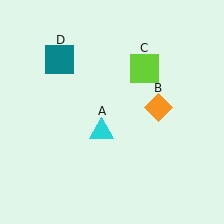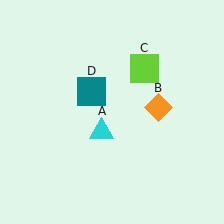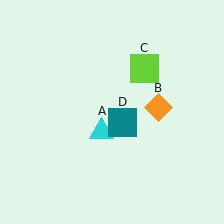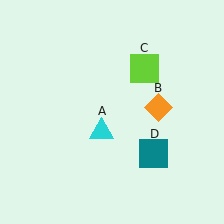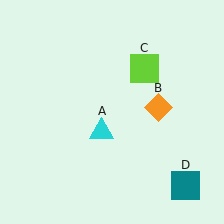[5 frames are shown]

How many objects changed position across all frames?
1 object changed position: teal square (object D).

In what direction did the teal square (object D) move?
The teal square (object D) moved down and to the right.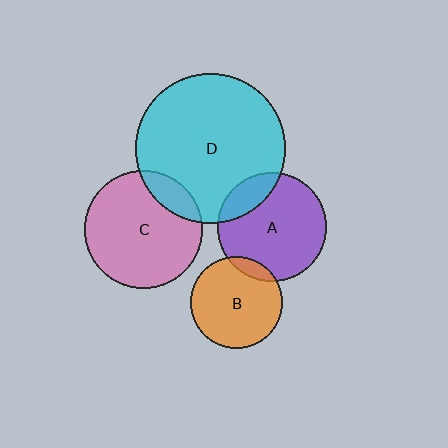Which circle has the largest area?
Circle D (cyan).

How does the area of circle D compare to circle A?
Approximately 1.9 times.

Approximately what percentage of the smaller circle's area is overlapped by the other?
Approximately 10%.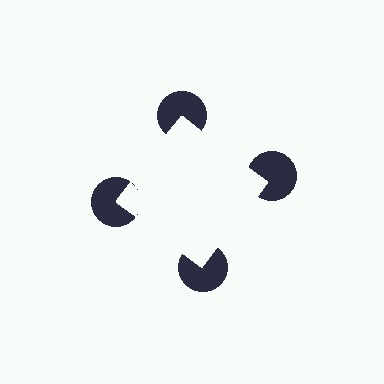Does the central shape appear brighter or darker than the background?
It typically appears slightly brighter than the background, even though no actual brightness change is drawn.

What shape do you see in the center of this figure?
An illusory square — its edges are inferred from the aligned wedge cuts in the pac-man discs, not physically drawn.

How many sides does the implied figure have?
4 sides.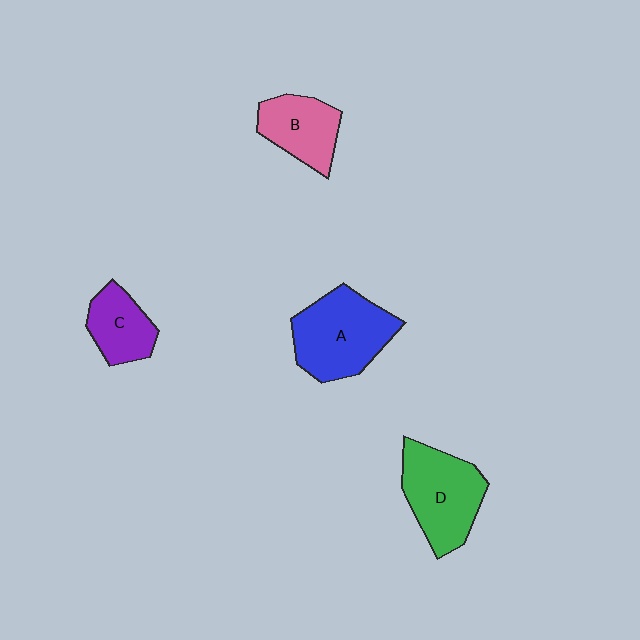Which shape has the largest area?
Shape A (blue).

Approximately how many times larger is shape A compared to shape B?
Approximately 1.5 times.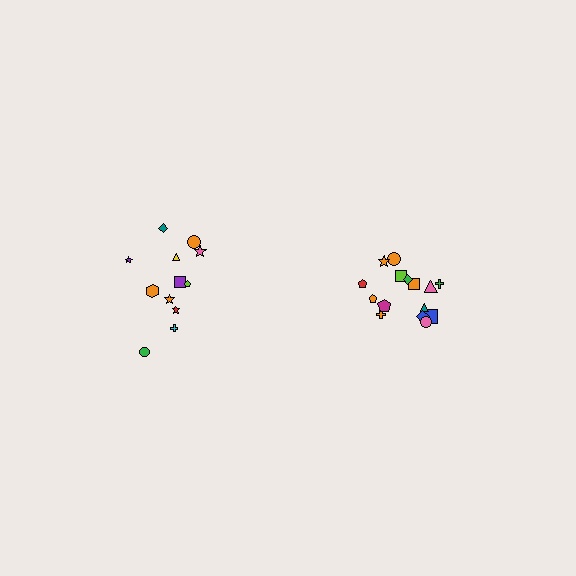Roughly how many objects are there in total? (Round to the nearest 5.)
Roughly 25 objects in total.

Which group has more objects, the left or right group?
The right group.